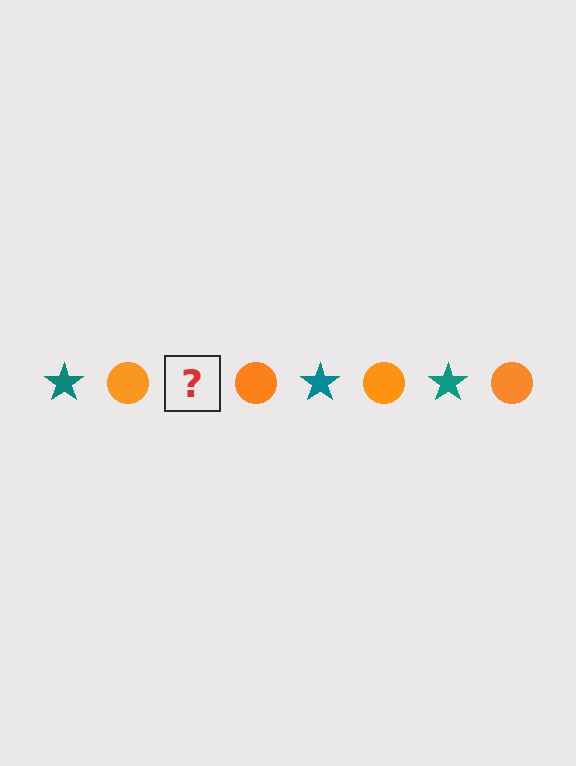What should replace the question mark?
The question mark should be replaced with a teal star.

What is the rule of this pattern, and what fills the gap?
The rule is that the pattern alternates between teal star and orange circle. The gap should be filled with a teal star.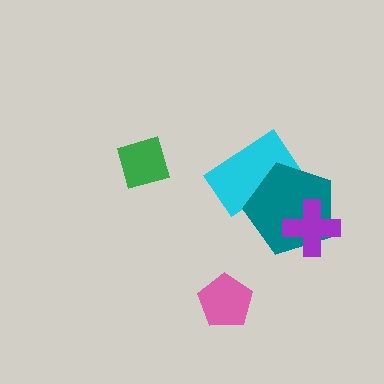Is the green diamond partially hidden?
No, no other shape covers it.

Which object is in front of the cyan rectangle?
The teal pentagon is in front of the cyan rectangle.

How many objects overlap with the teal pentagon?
2 objects overlap with the teal pentagon.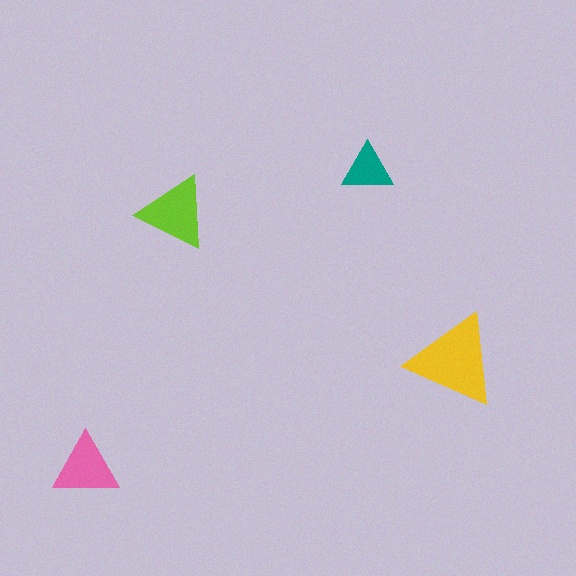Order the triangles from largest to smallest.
the yellow one, the lime one, the pink one, the teal one.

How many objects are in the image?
There are 4 objects in the image.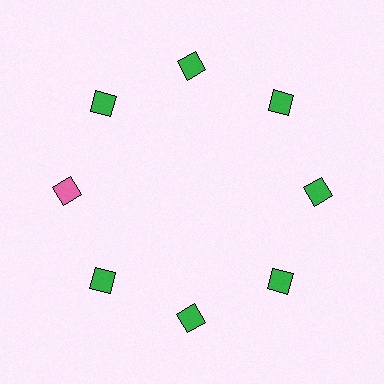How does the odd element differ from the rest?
It has a different color: pink instead of green.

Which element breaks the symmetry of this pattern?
The pink diamond at roughly the 9 o'clock position breaks the symmetry. All other shapes are green diamonds.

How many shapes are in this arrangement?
There are 8 shapes arranged in a ring pattern.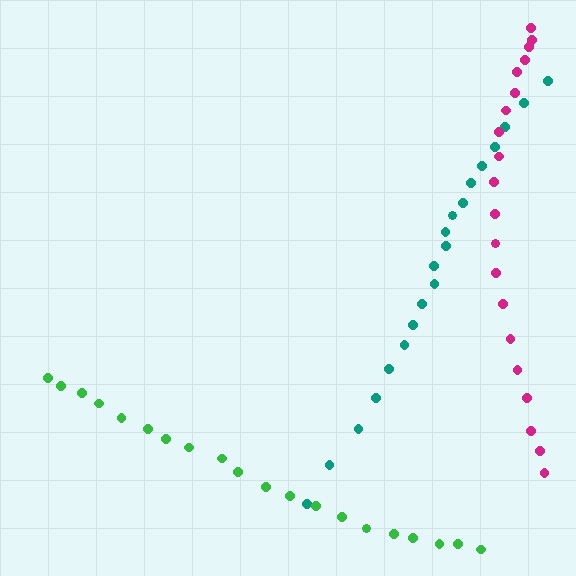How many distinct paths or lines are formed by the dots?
There are 3 distinct paths.